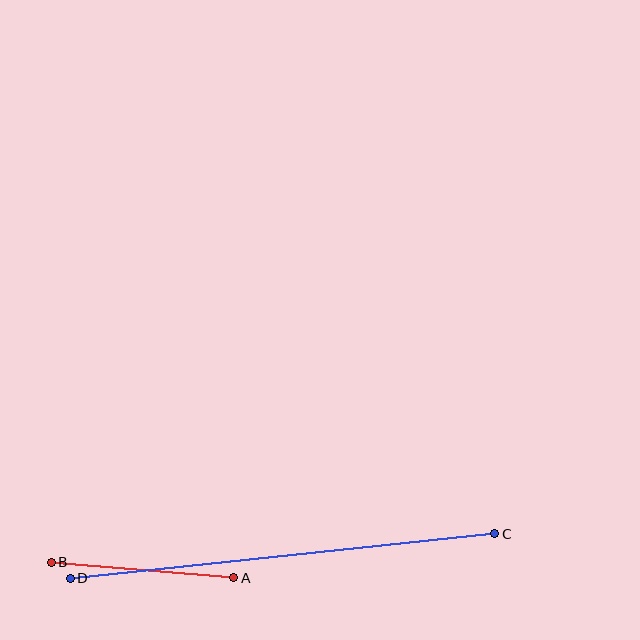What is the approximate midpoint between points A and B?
The midpoint is at approximately (142, 570) pixels.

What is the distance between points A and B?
The distance is approximately 183 pixels.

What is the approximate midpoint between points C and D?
The midpoint is at approximately (282, 556) pixels.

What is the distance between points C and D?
The distance is approximately 427 pixels.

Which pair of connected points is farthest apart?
Points C and D are farthest apart.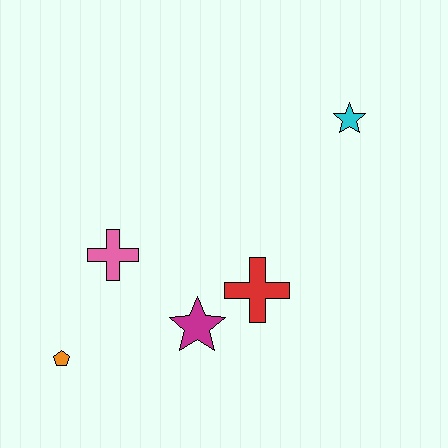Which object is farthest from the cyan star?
The orange pentagon is farthest from the cyan star.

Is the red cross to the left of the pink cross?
No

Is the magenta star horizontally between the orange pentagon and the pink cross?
No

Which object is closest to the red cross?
The magenta star is closest to the red cross.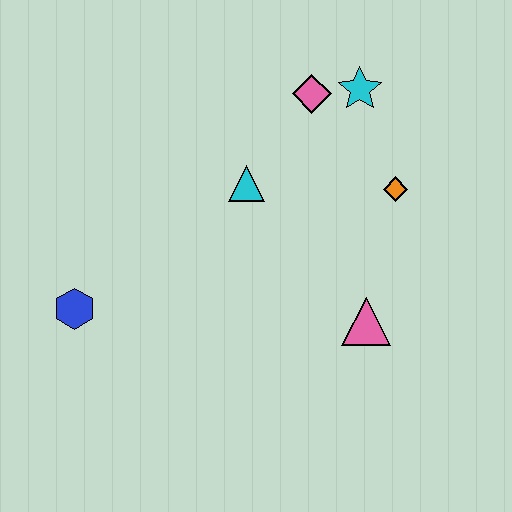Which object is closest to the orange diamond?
The cyan star is closest to the orange diamond.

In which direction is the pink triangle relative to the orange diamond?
The pink triangle is below the orange diamond.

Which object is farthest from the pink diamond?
The blue hexagon is farthest from the pink diamond.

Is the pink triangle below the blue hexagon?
Yes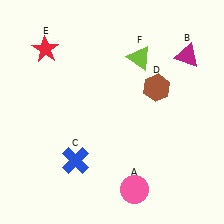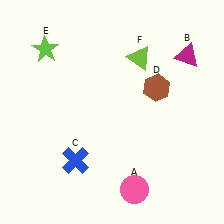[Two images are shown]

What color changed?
The star (E) changed from red in Image 1 to lime in Image 2.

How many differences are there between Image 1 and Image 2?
There is 1 difference between the two images.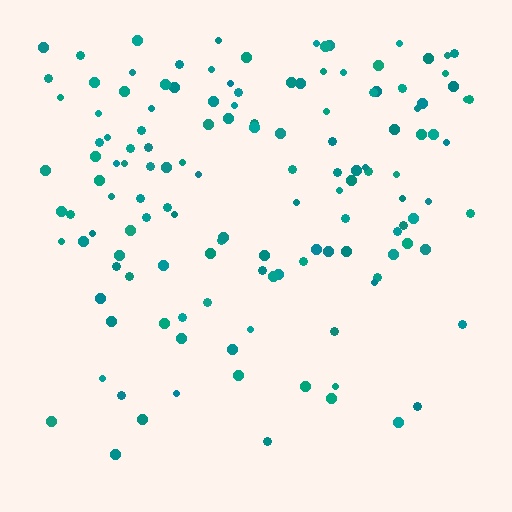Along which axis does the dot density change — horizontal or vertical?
Vertical.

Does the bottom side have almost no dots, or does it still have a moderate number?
Still a moderate number, just noticeably fewer than the top.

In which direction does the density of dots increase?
From bottom to top, with the top side densest.